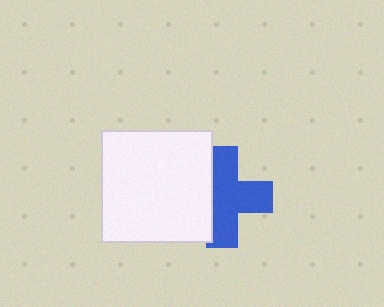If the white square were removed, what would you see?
You would see the complete blue cross.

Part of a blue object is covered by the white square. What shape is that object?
It is a cross.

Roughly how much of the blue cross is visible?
Most of it is visible (roughly 66%).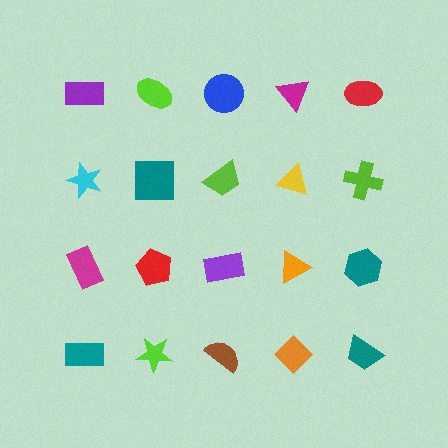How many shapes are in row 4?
5 shapes.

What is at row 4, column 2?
A lime star.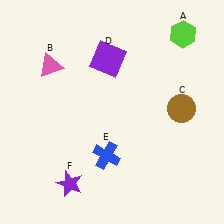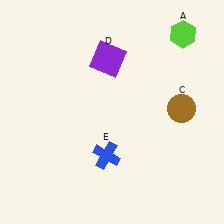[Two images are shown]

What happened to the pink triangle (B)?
The pink triangle (B) was removed in Image 2. It was in the top-left area of Image 1.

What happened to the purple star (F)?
The purple star (F) was removed in Image 2. It was in the bottom-left area of Image 1.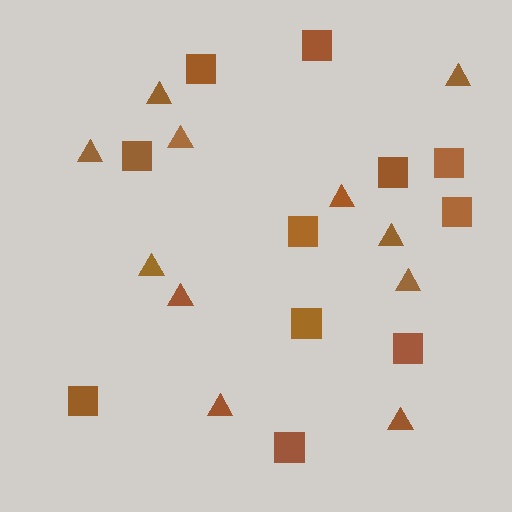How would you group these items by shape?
There are 2 groups: one group of triangles (11) and one group of squares (11).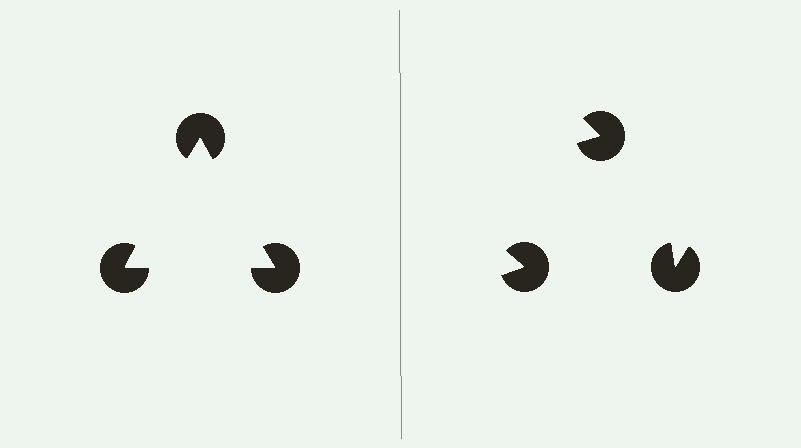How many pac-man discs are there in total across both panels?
6 — 3 on each side.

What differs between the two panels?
The pac-man discs are positioned identically on both sides; only the wedge orientations differ. On the left they align to a triangle; on the right they are misaligned.